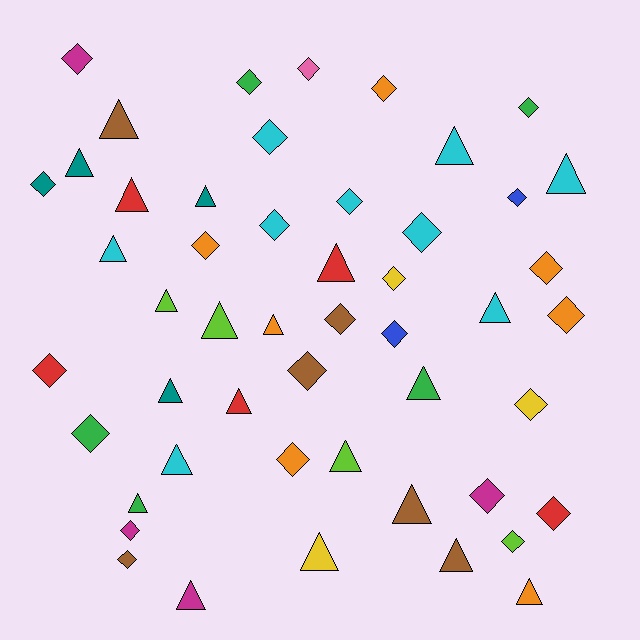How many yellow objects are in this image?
There are 3 yellow objects.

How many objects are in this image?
There are 50 objects.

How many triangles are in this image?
There are 23 triangles.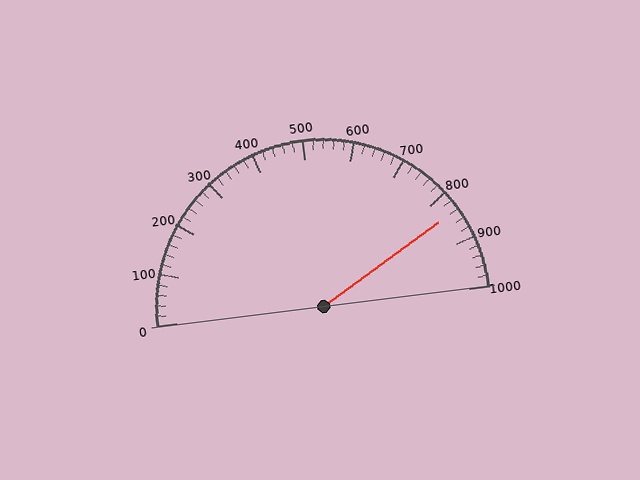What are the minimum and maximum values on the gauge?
The gauge ranges from 0 to 1000.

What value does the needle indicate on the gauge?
The needle indicates approximately 840.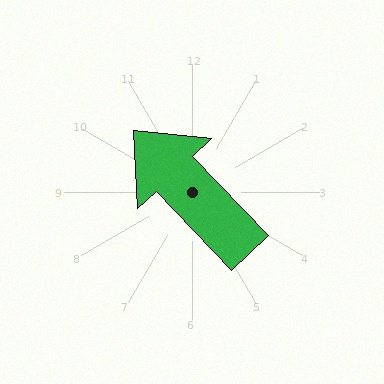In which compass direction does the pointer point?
Northwest.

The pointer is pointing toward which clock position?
Roughly 11 o'clock.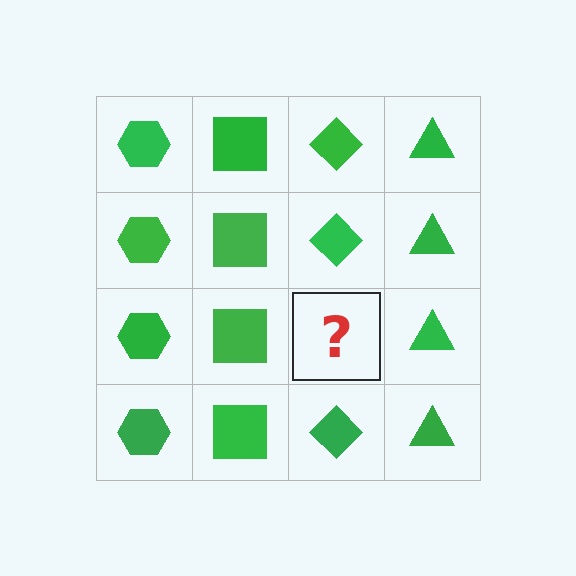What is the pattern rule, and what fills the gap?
The rule is that each column has a consistent shape. The gap should be filled with a green diamond.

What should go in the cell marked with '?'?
The missing cell should contain a green diamond.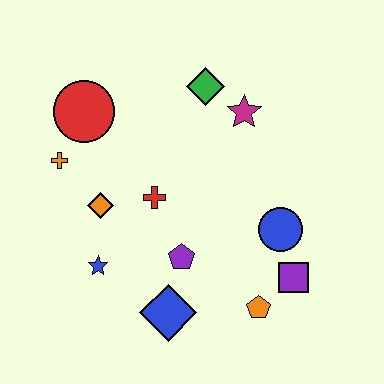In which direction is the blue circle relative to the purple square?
The blue circle is above the purple square.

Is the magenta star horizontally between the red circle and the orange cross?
No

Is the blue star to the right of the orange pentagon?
No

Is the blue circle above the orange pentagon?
Yes